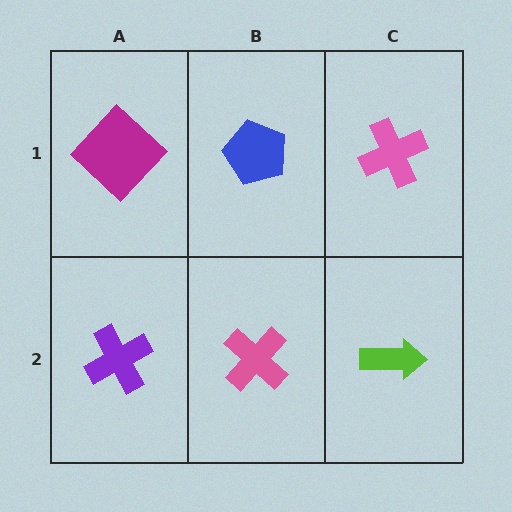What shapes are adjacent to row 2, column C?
A pink cross (row 1, column C), a pink cross (row 2, column B).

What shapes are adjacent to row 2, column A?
A magenta diamond (row 1, column A), a pink cross (row 2, column B).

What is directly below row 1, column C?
A lime arrow.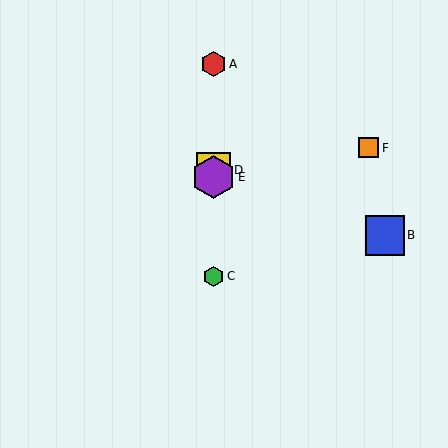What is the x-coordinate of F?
Object F is at x≈369.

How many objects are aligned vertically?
4 objects (A, C, D, E) are aligned vertically.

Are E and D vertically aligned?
Yes, both are at x≈213.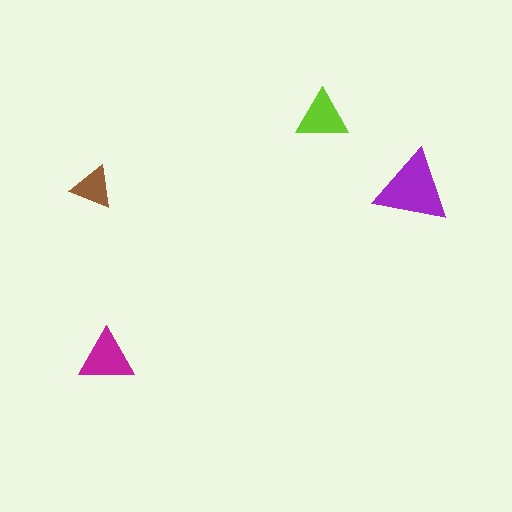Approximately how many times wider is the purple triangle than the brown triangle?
About 1.5 times wider.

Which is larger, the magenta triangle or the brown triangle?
The magenta one.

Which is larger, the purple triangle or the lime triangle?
The purple one.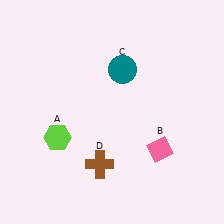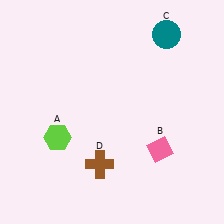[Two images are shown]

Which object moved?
The teal circle (C) moved right.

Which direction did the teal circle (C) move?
The teal circle (C) moved right.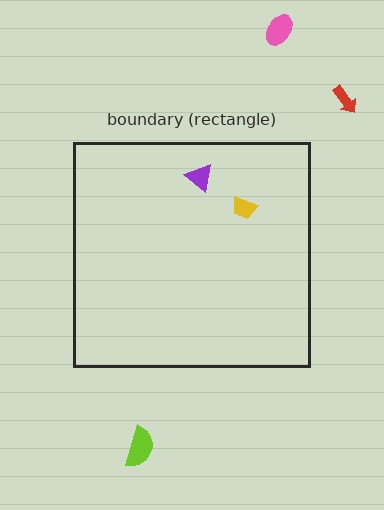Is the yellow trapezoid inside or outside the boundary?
Inside.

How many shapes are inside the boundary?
2 inside, 3 outside.